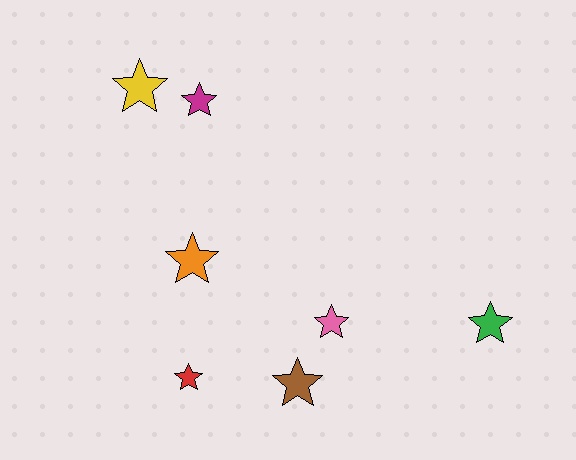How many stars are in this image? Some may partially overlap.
There are 7 stars.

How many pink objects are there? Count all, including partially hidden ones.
There is 1 pink object.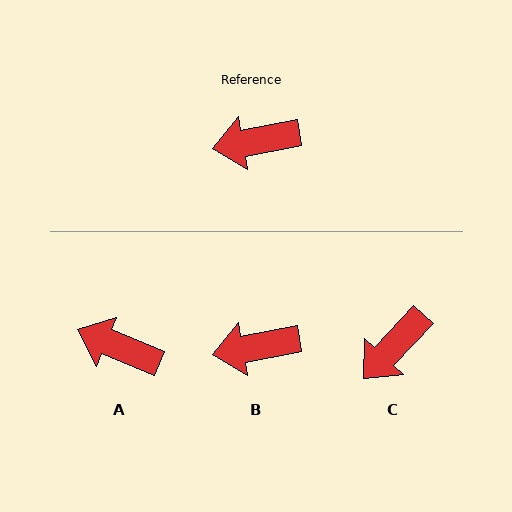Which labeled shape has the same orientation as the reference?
B.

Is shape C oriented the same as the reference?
No, it is off by about 36 degrees.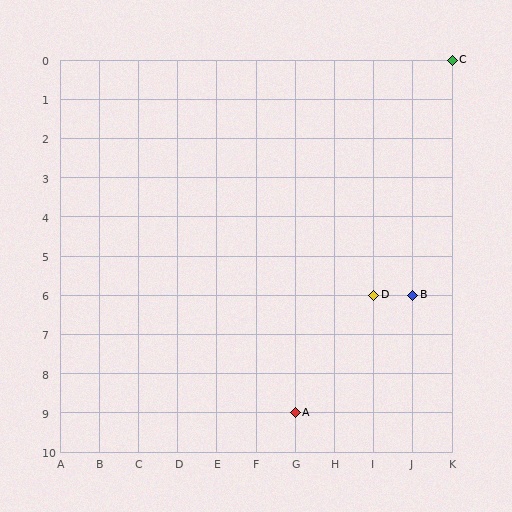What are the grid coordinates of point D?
Point D is at grid coordinates (I, 6).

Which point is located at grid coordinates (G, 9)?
Point A is at (G, 9).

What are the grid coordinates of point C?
Point C is at grid coordinates (K, 0).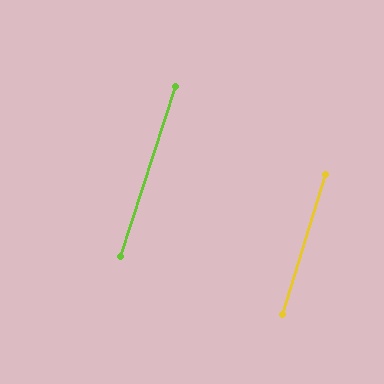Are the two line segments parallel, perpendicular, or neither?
Parallel — their directions differ by only 1.1°.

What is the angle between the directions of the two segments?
Approximately 1 degree.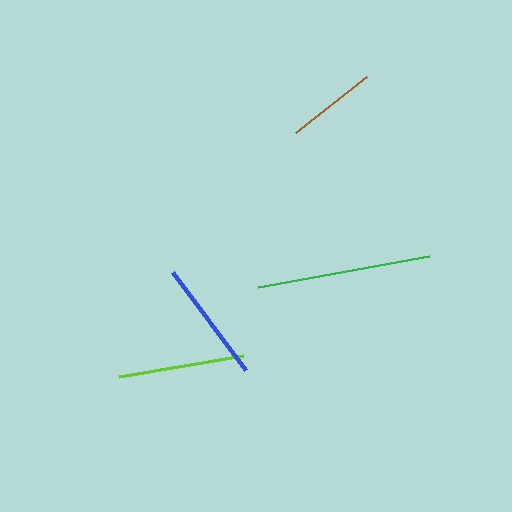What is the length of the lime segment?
The lime segment is approximately 126 pixels long.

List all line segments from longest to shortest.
From longest to shortest: green, lime, blue, brown.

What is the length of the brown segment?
The brown segment is approximately 90 pixels long.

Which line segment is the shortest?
The brown line is the shortest at approximately 90 pixels.